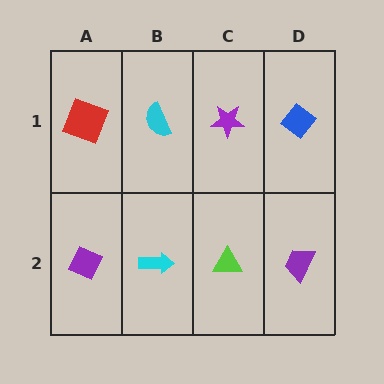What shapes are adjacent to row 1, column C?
A lime triangle (row 2, column C), a cyan semicircle (row 1, column B), a blue diamond (row 1, column D).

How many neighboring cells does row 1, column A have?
2.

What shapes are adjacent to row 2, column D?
A blue diamond (row 1, column D), a lime triangle (row 2, column C).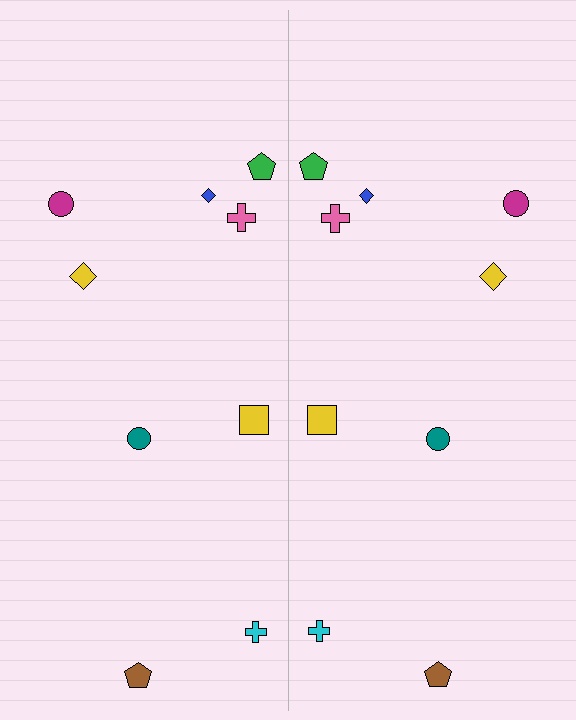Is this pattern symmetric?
Yes, this pattern has bilateral (reflection) symmetry.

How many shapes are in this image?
There are 18 shapes in this image.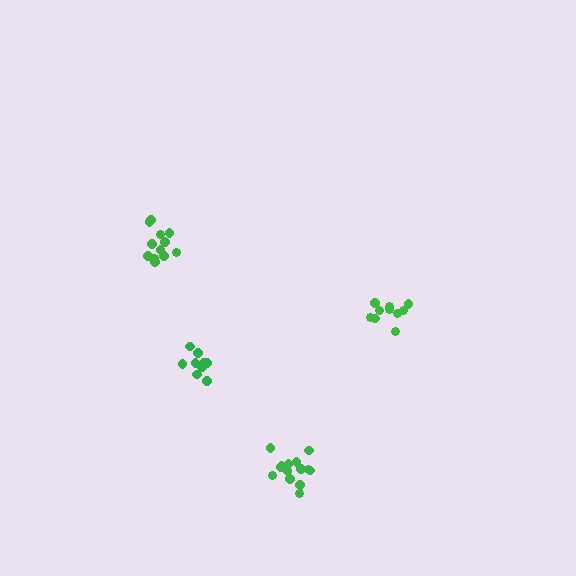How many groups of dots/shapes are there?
There are 4 groups.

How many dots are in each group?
Group 1: 12 dots, Group 2: 9 dots, Group 3: 10 dots, Group 4: 14 dots (45 total).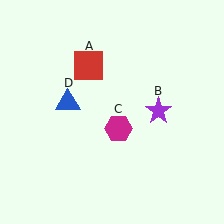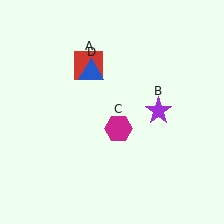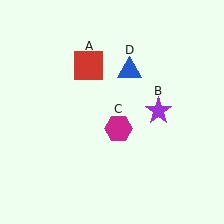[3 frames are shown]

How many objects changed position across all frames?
1 object changed position: blue triangle (object D).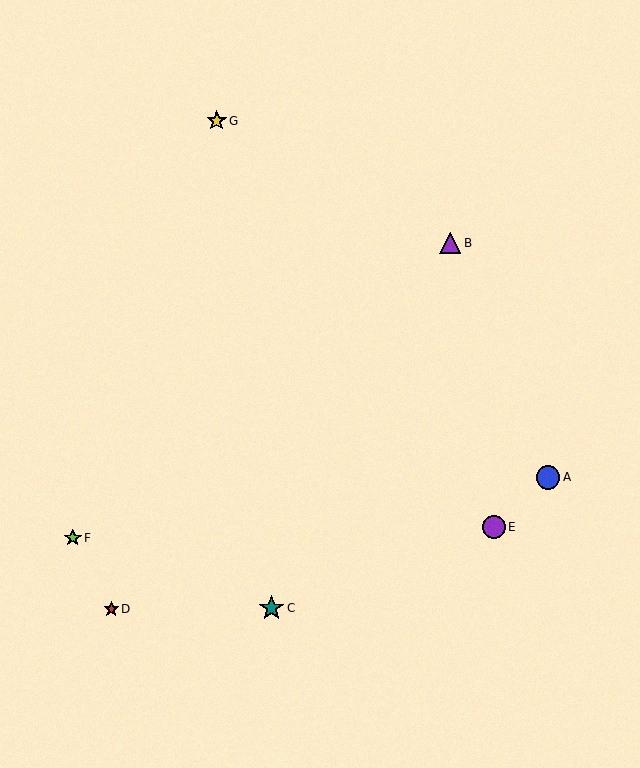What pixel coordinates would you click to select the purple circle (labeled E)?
Click at (494, 527) to select the purple circle E.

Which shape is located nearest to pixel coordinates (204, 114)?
The yellow star (labeled G) at (217, 121) is nearest to that location.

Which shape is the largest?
The teal star (labeled C) is the largest.